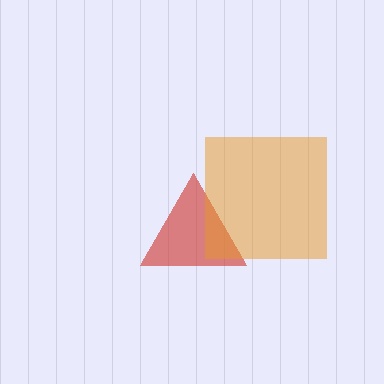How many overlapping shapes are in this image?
There are 2 overlapping shapes in the image.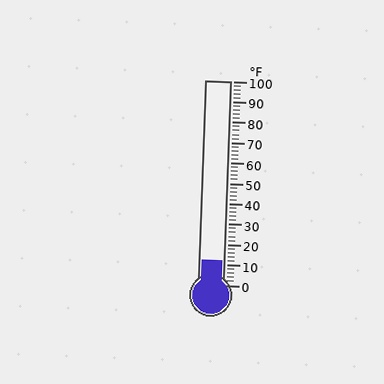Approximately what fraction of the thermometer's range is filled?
The thermometer is filled to approximately 10% of its range.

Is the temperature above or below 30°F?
The temperature is below 30°F.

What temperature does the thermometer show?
The thermometer shows approximately 12°F.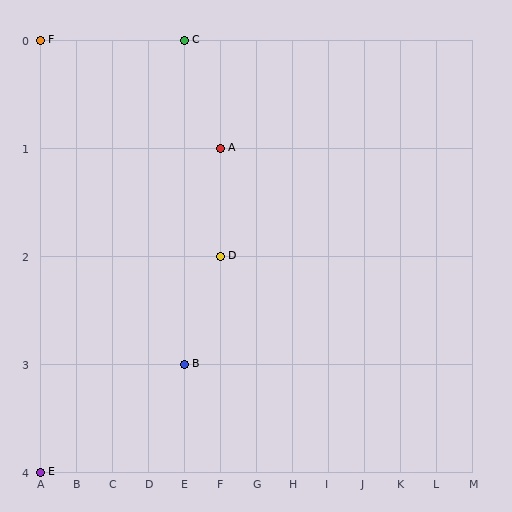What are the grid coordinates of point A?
Point A is at grid coordinates (F, 1).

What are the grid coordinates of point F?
Point F is at grid coordinates (A, 0).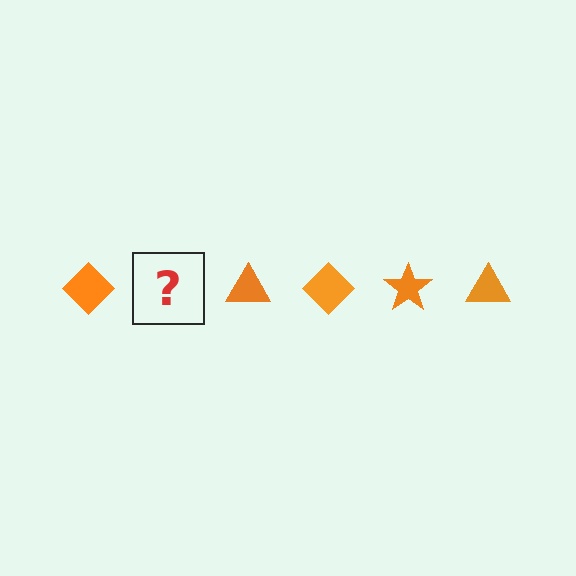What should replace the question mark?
The question mark should be replaced with an orange star.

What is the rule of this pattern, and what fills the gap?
The rule is that the pattern cycles through diamond, star, triangle shapes in orange. The gap should be filled with an orange star.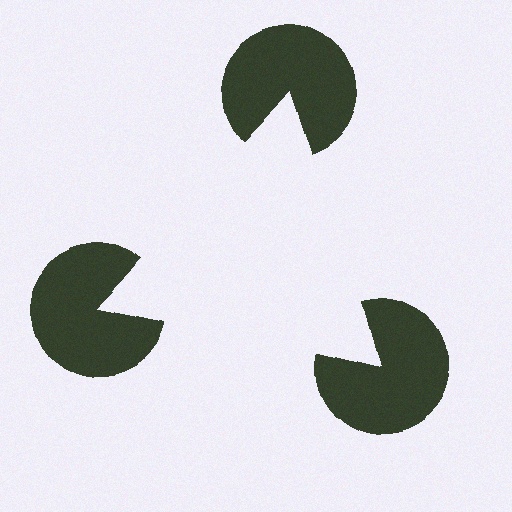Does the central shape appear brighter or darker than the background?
It typically appears slightly brighter than the background, even though no actual brightness change is drawn.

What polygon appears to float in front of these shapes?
An illusory triangle — its edges are inferred from the aligned wedge cuts in the pac-man discs, not physically drawn.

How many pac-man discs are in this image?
There are 3 — one at each vertex of the illusory triangle.